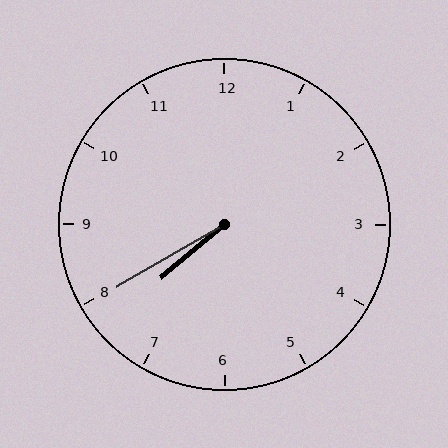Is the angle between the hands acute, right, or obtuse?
It is acute.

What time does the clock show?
7:40.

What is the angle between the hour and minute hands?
Approximately 10 degrees.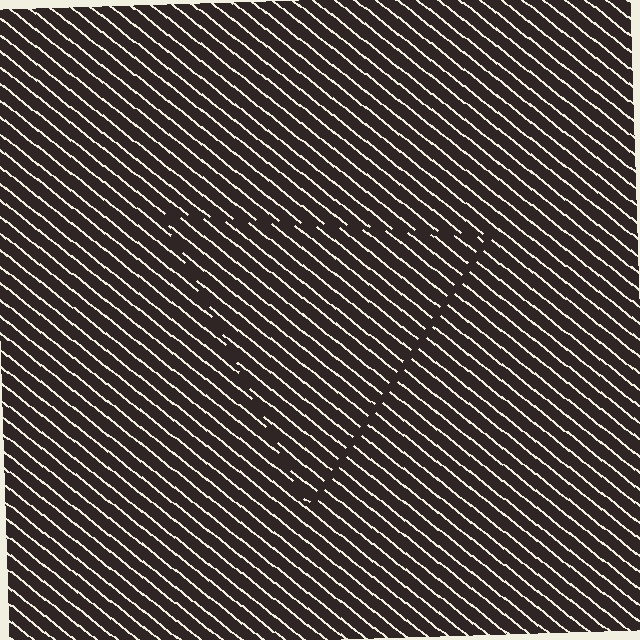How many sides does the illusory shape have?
3 sides — the line-ends trace a triangle.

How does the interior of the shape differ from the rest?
The interior of the shape contains the same grating, shifted by half a period — the contour is defined by the phase discontinuity where line-ends from the inner and outer gratings abut.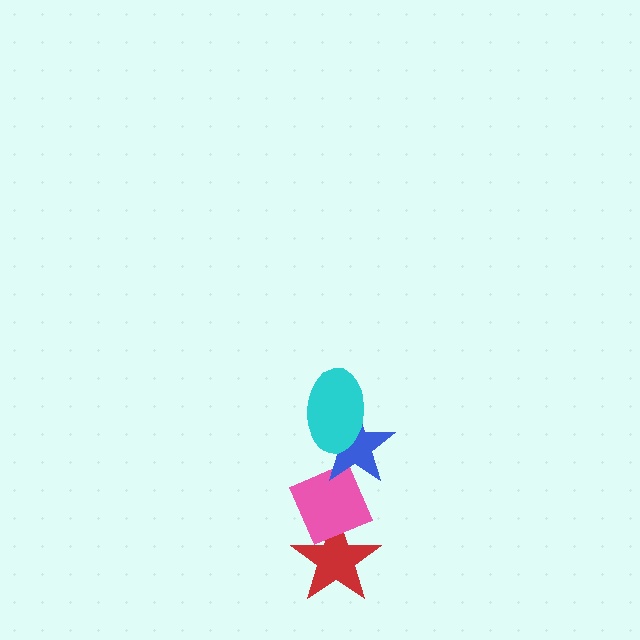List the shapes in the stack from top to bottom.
From top to bottom: the cyan ellipse, the blue star, the pink diamond, the red star.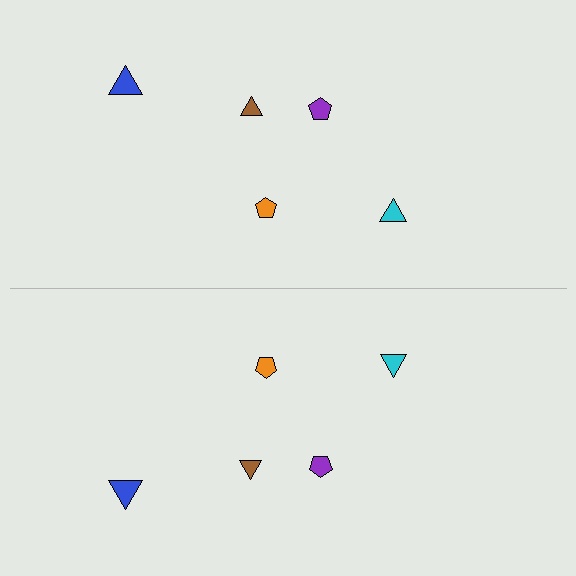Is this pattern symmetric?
Yes, this pattern has bilateral (reflection) symmetry.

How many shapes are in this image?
There are 10 shapes in this image.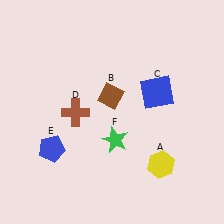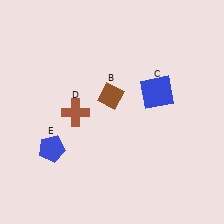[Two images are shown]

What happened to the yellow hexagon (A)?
The yellow hexagon (A) was removed in Image 2. It was in the bottom-right area of Image 1.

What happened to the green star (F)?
The green star (F) was removed in Image 2. It was in the bottom-right area of Image 1.